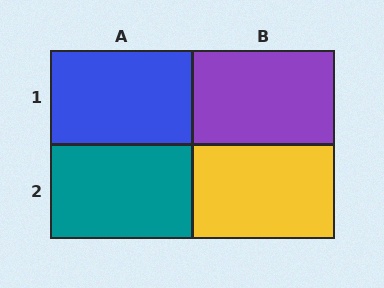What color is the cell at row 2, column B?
Yellow.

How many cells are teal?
1 cell is teal.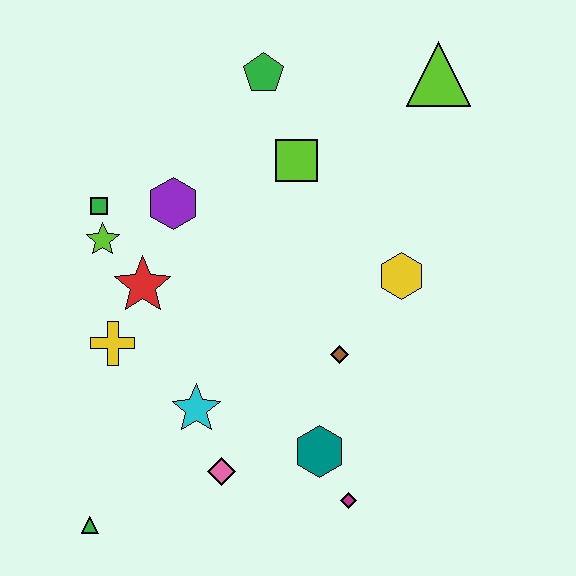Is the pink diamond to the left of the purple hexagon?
No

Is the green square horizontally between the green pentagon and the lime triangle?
No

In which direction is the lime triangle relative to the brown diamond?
The lime triangle is above the brown diamond.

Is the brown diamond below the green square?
Yes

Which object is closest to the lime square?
The green pentagon is closest to the lime square.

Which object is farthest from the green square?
The magenta diamond is farthest from the green square.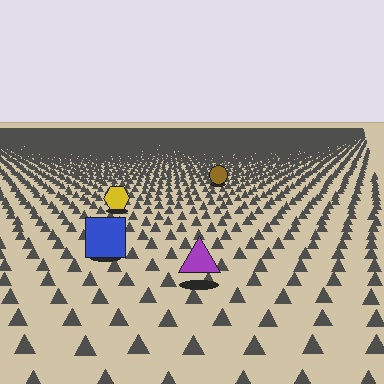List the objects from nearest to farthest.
From nearest to farthest: the purple triangle, the blue square, the yellow hexagon, the brown circle.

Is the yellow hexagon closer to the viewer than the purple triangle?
No. The purple triangle is closer — you can tell from the texture gradient: the ground texture is coarser near it.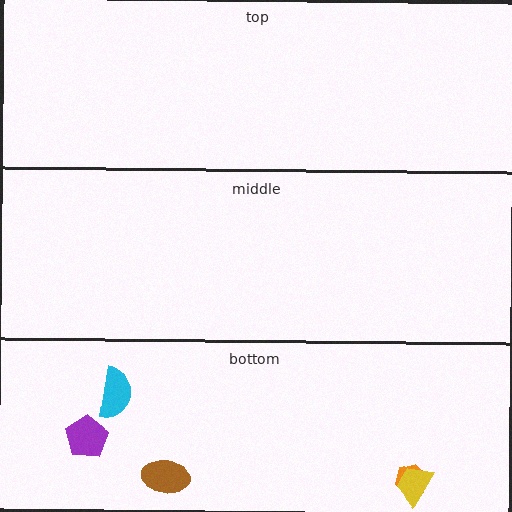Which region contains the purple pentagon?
The bottom region.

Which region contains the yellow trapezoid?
The bottom region.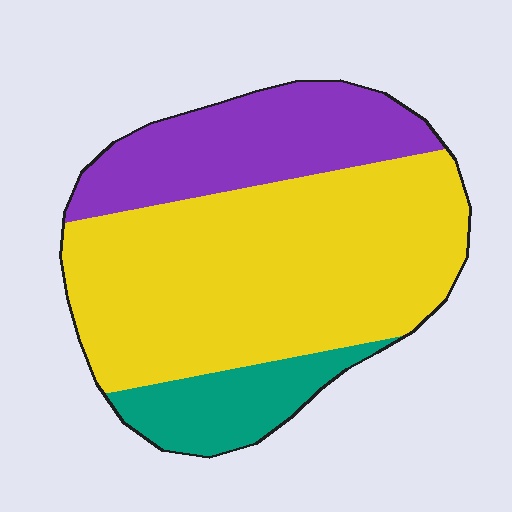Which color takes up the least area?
Teal, at roughly 15%.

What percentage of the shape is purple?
Purple takes up between a quarter and a half of the shape.